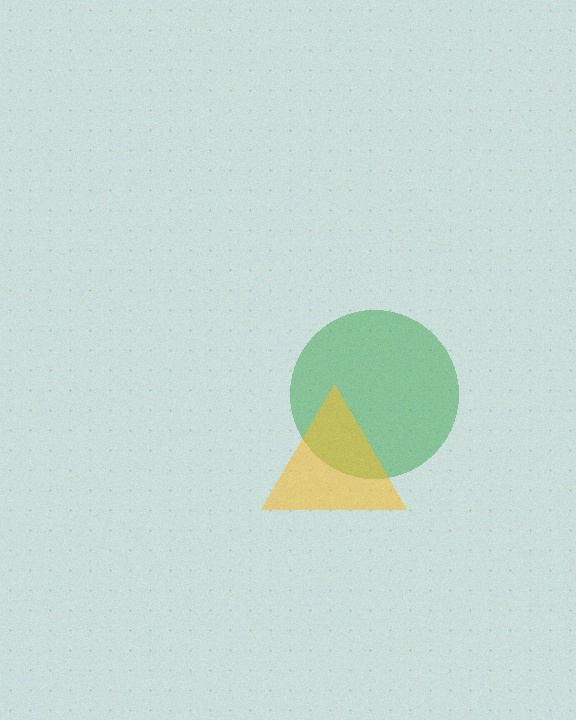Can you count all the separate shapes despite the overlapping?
Yes, there are 2 separate shapes.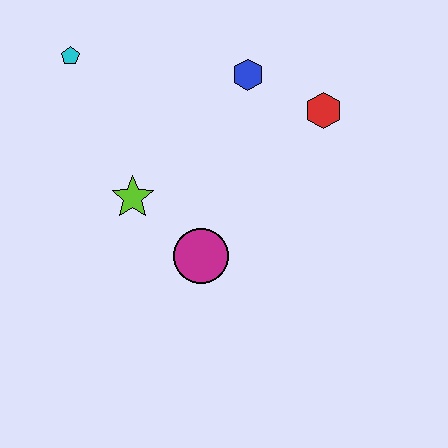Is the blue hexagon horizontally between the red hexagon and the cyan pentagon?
Yes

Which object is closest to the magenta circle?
The lime star is closest to the magenta circle.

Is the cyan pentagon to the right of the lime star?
No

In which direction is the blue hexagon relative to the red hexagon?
The blue hexagon is to the left of the red hexagon.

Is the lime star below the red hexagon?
Yes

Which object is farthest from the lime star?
The red hexagon is farthest from the lime star.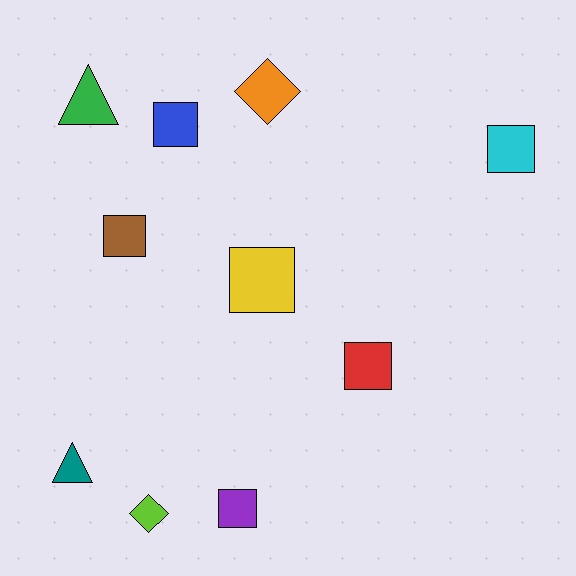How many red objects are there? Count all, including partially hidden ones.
There is 1 red object.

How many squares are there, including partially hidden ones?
There are 6 squares.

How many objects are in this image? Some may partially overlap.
There are 10 objects.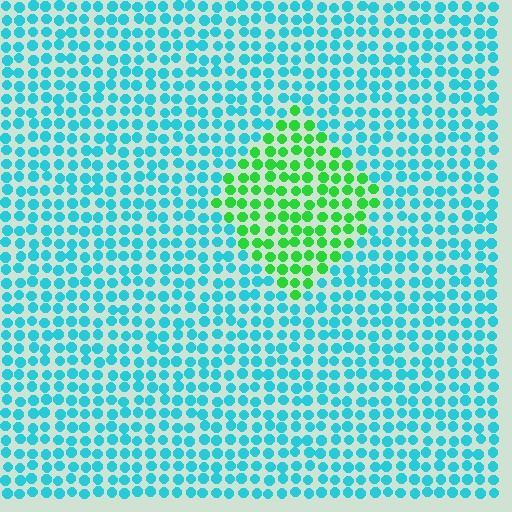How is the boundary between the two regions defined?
The boundary is defined purely by a slight shift in hue (about 59 degrees). Spacing, size, and orientation are identical on both sides.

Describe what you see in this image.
The image is filled with small cyan elements in a uniform arrangement. A diamond-shaped region is visible where the elements are tinted to a slightly different hue, forming a subtle color boundary.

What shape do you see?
I see a diamond.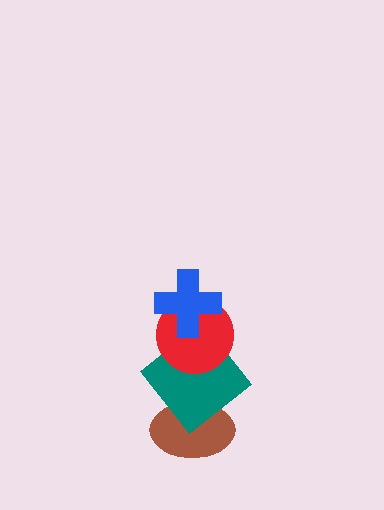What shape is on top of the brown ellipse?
The teal diamond is on top of the brown ellipse.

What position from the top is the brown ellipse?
The brown ellipse is 4th from the top.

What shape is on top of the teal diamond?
The red circle is on top of the teal diamond.